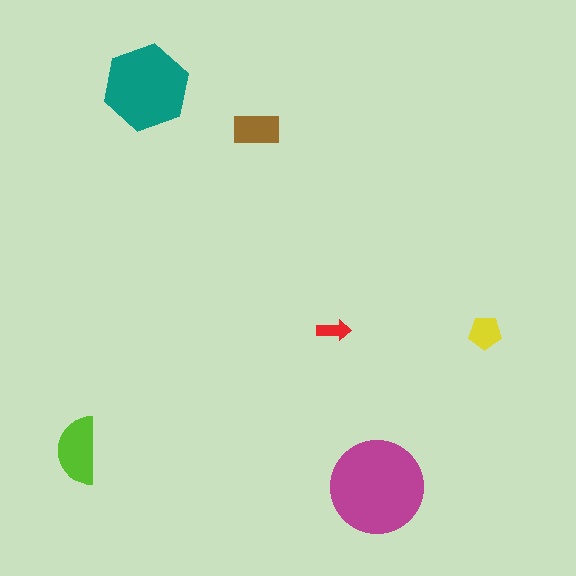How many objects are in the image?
There are 6 objects in the image.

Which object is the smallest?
The red arrow.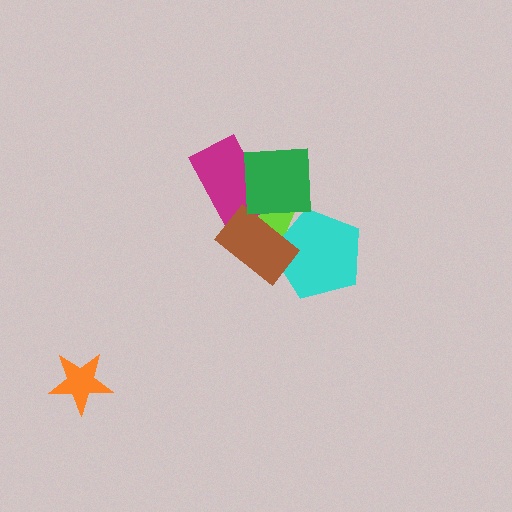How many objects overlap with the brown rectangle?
4 objects overlap with the brown rectangle.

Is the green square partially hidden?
No, no other shape covers it.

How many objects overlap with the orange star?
0 objects overlap with the orange star.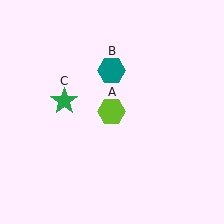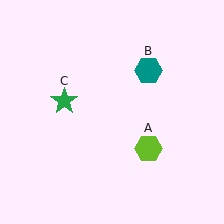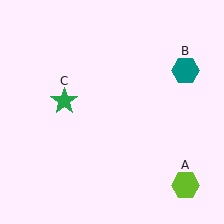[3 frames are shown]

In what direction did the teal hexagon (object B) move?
The teal hexagon (object B) moved right.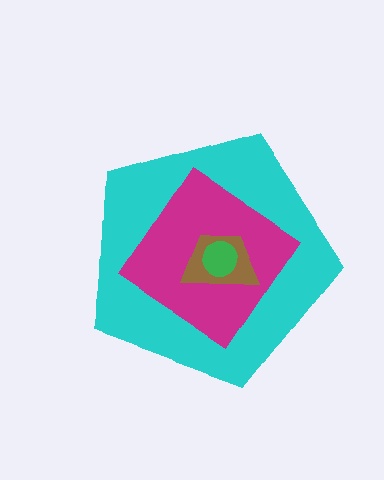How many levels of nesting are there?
4.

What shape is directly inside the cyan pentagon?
The magenta diamond.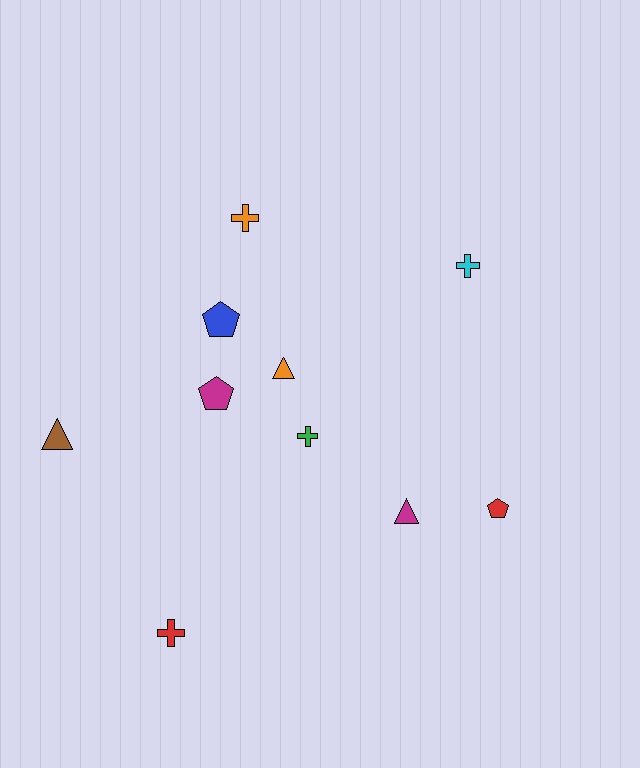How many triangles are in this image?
There are 3 triangles.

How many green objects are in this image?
There is 1 green object.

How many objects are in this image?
There are 10 objects.